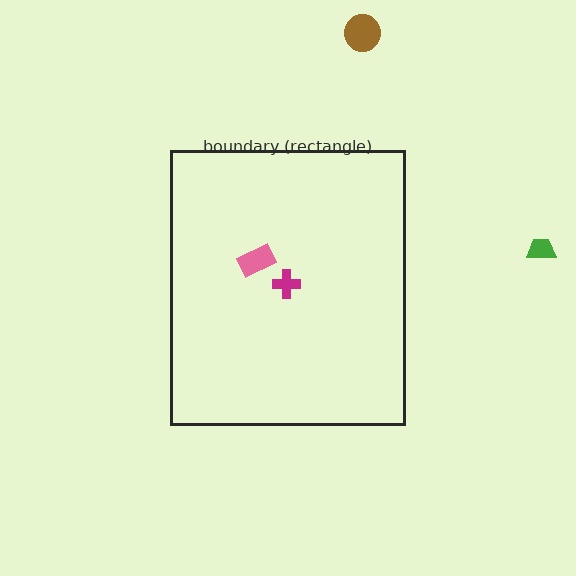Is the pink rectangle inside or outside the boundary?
Inside.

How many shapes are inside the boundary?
2 inside, 2 outside.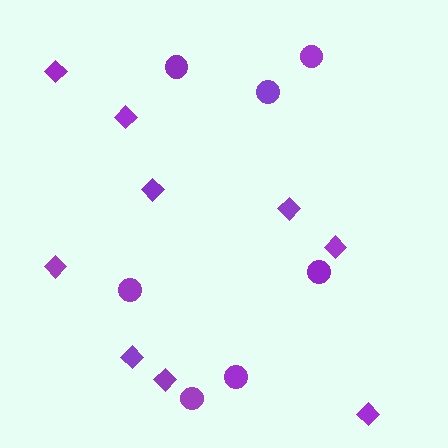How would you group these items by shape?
There are 2 groups: one group of diamonds (9) and one group of circles (7).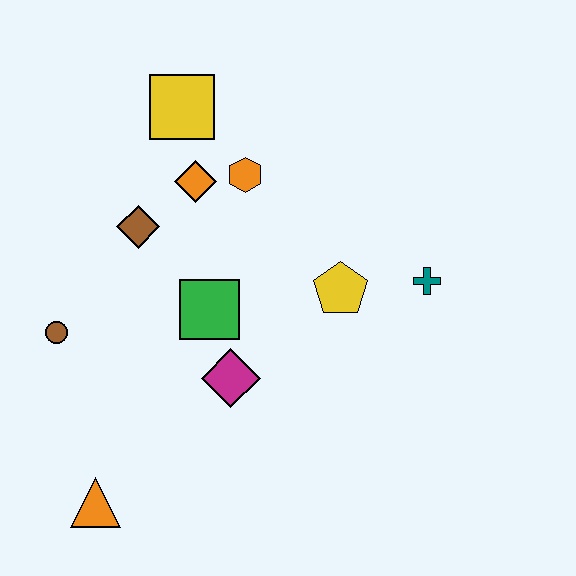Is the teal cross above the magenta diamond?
Yes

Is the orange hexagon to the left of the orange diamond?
No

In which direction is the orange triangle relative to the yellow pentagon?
The orange triangle is to the left of the yellow pentagon.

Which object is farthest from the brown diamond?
The teal cross is farthest from the brown diamond.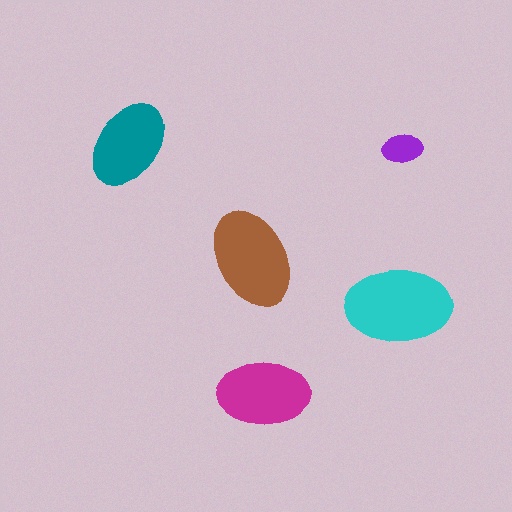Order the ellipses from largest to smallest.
the cyan one, the brown one, the magenta one, the teal one, the purple one.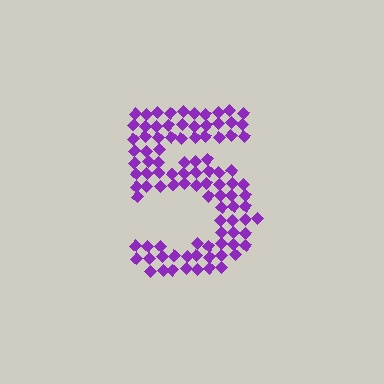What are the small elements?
The small elements are diamonds.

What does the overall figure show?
The overall figure shows the digit 5.